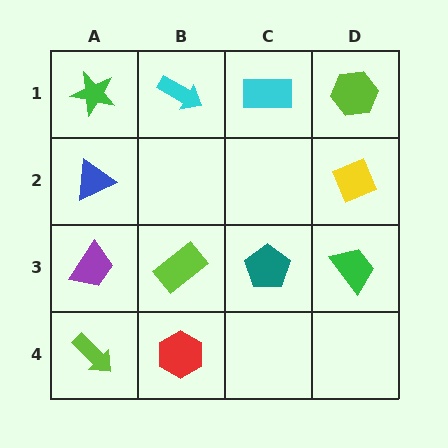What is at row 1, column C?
A cyan rectangle.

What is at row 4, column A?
A lime arrow.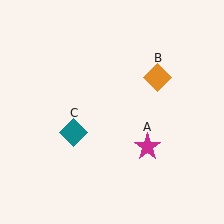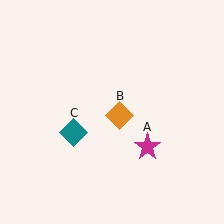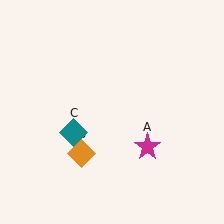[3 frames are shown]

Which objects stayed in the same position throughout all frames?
Magenta star (object A) and teal diamond (object C) remained stationary.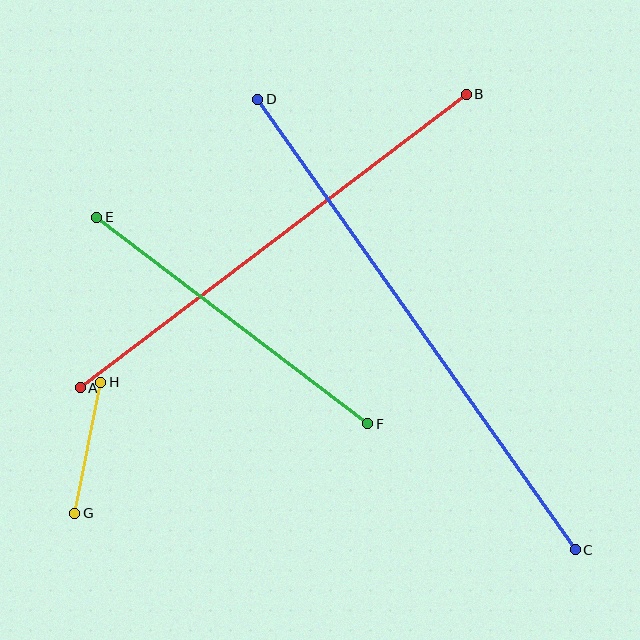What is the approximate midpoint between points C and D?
The midpoint is at approximately (416, 325) pixels.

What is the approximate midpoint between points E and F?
The midpoint is at approximately (232, 320) pixels.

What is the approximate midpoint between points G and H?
The midpoint is at approximately (88, 448) pixels.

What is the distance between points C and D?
The distance is approximately 552 pixels.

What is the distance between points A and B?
The distance is approximately 485 pixels.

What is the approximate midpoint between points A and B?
The midpoint is at approximately (273, 241) pixels.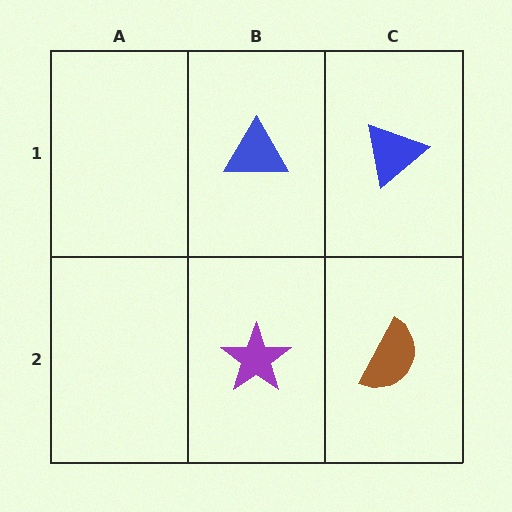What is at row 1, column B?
A blue triangle.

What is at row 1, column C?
A blue triangle.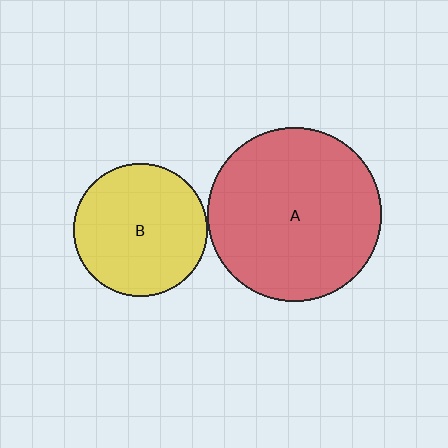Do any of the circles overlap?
No, none of the circles overlap.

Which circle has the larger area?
Circle A (red).